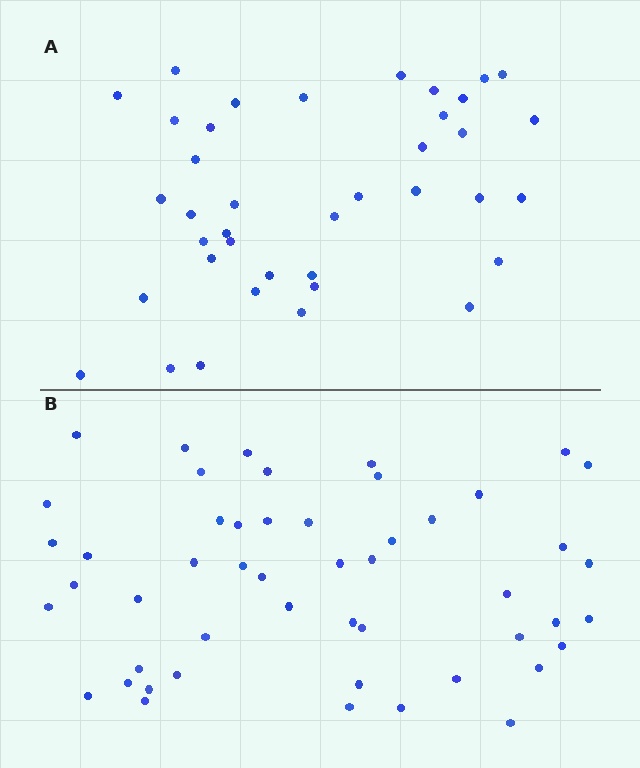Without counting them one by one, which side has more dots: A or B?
Region B (the bottom region) has more dots.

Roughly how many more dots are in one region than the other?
Region B has roughly 12 or so more dots than region A.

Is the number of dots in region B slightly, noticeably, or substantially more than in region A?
Region B has noticeably more, but not dramatically so. The ratio is roughly 1.3 to 1.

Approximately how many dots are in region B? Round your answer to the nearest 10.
About 50 dots.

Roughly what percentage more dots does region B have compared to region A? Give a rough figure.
About 30% more.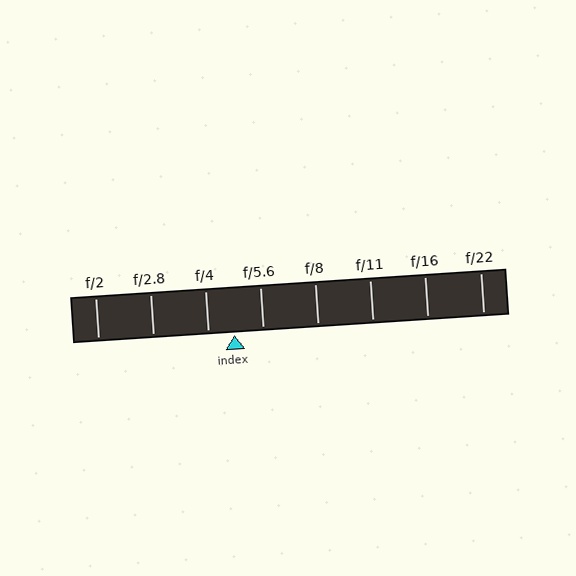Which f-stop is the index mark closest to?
The index mark is closest to f/4.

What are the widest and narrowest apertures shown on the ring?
The widest aperture shown is f/2 and the narrowest is f/22.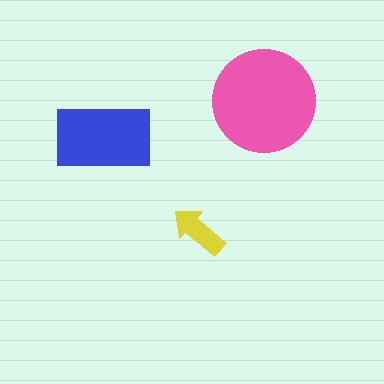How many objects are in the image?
There are 3 objects in the image.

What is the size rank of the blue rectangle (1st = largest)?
2nd.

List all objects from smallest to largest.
The yellow arrow, the blue rectangle, the pink circle.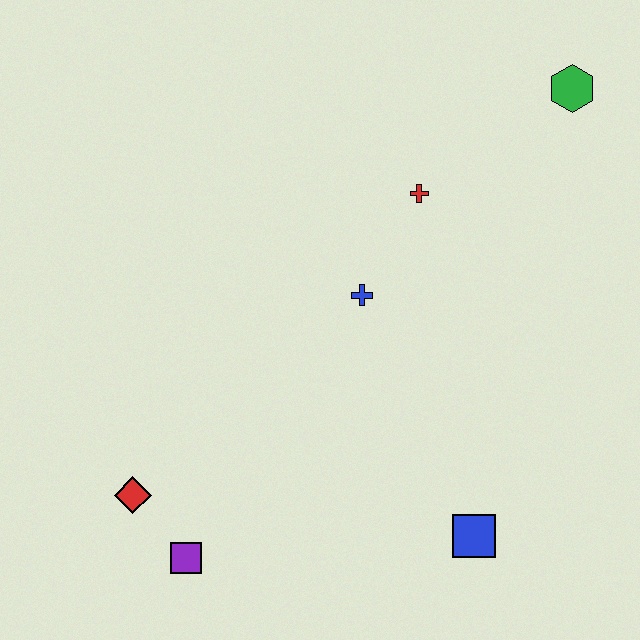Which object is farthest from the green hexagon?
The purple square is farthest from the green hexagon.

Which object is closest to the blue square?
The blue cross is closest to the blue square.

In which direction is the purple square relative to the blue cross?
The purple square is below the blue cross.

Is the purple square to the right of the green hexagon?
No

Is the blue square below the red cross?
Yes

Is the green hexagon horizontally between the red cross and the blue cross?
No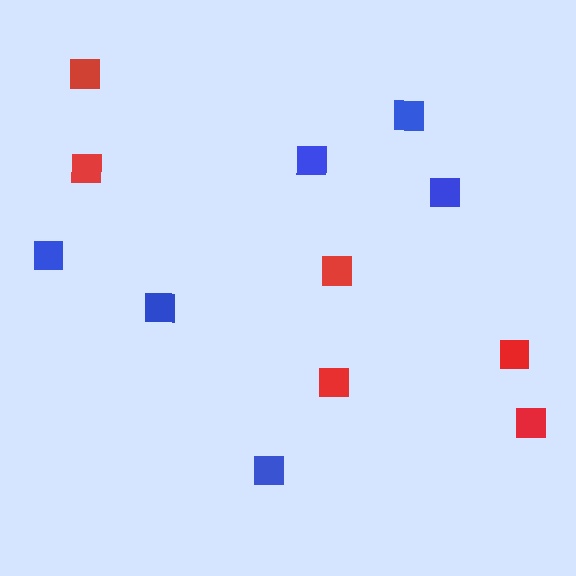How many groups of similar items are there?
There are 2 groups: one group of red squares (6) and one group of blue squares (6).